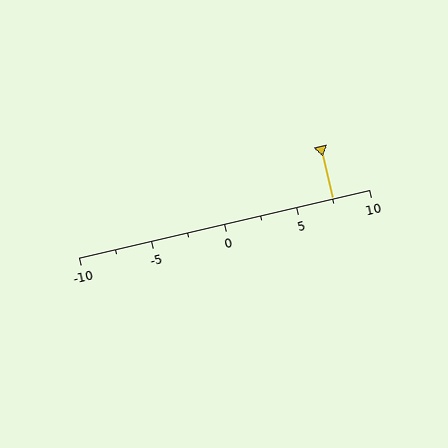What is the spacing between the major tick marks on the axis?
The major ticks are spaced 5 apart.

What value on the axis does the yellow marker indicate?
The marker indicates approximately 7.5.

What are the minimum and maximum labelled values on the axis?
The axis runs from -10 to 10.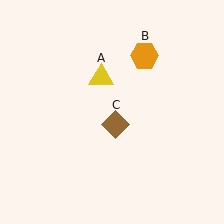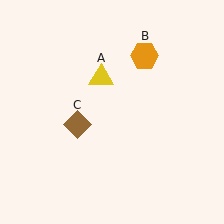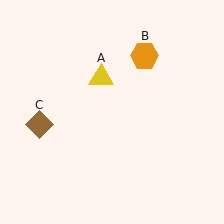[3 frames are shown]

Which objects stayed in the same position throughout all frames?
Yellow triangle (object A) and orange hexagon (object B) remained stationary.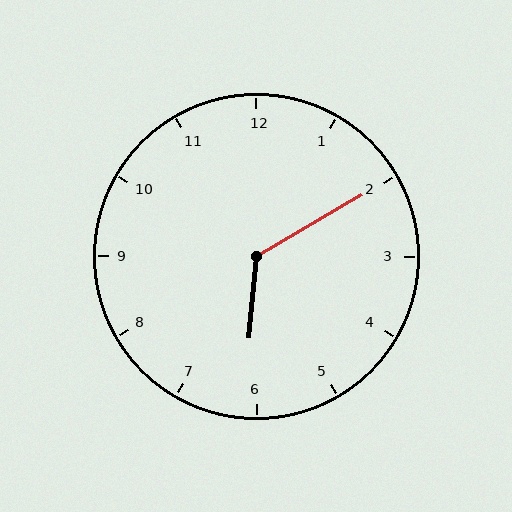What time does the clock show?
6:10.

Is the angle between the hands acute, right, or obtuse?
It is obtuse.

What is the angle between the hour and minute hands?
Approximately 125 degrees.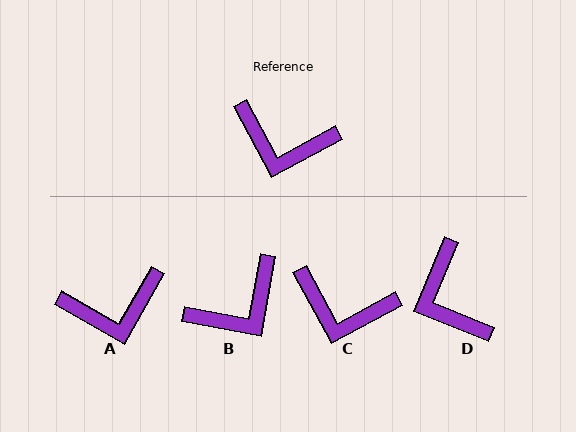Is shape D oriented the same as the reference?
No, it is off by about 51 degrees.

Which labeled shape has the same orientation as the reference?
C.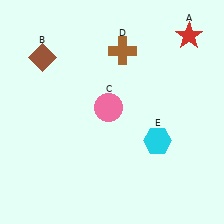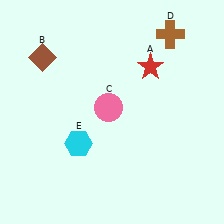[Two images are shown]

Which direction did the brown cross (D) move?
The brown cross (D) moved right.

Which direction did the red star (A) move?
The red star (A) moved left.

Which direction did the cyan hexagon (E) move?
The cyan hexagon (E) moved left.